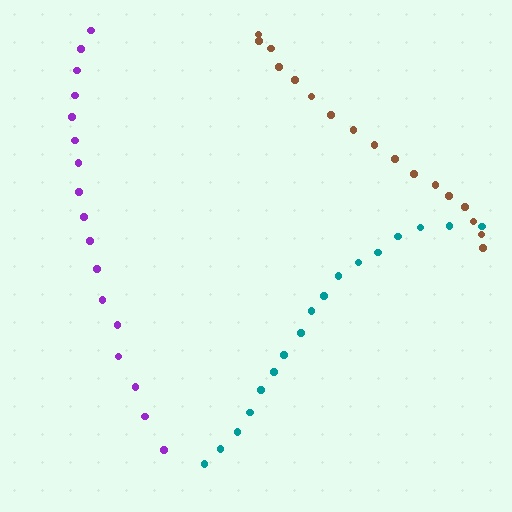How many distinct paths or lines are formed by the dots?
There are 3 distinct paths.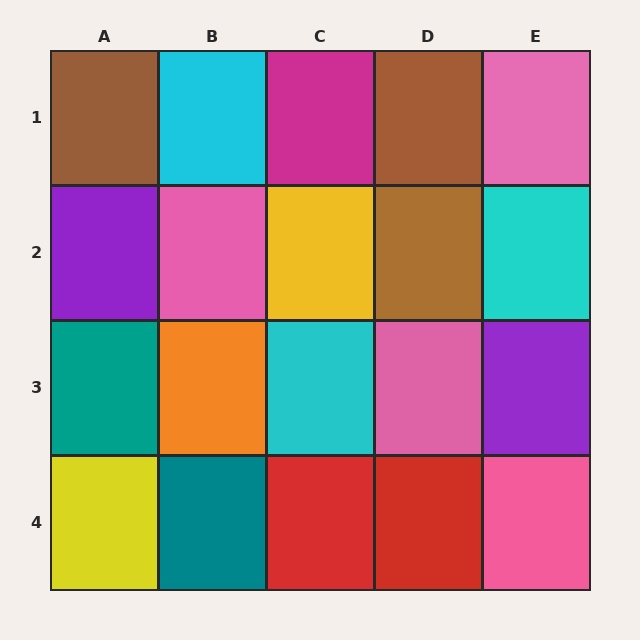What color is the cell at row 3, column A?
Teal.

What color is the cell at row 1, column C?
Magenta.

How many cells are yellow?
2 cells are yellow.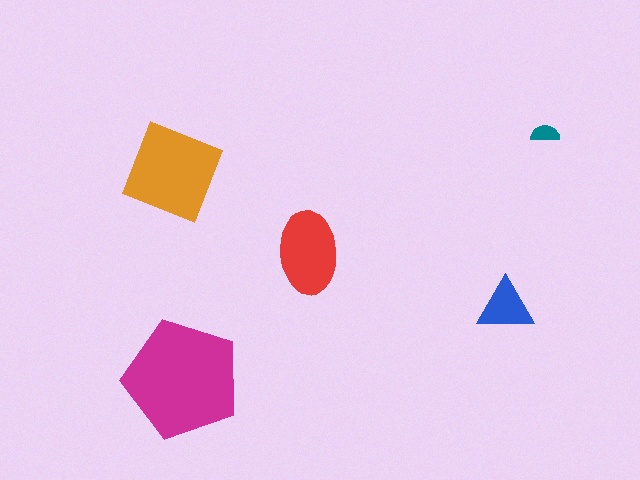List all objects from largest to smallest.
The magenta pentagon, the orange diamond, the red ellipse, the blue triangle, the teal semicircle.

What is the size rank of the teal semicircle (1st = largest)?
5th.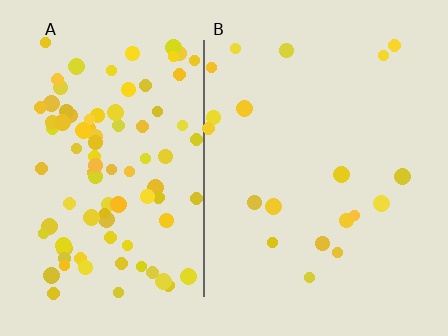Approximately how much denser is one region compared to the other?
Approximately 4.9× — region A over region B.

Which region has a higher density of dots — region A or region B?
A (the left).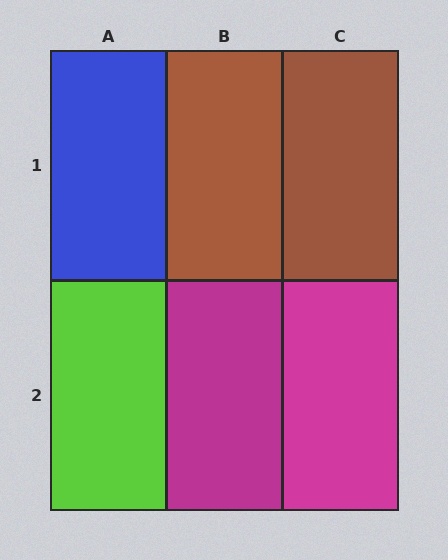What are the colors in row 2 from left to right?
Lime, magenta, magenta.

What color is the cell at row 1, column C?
Brown.